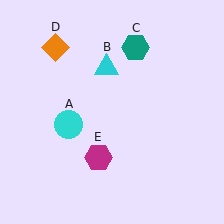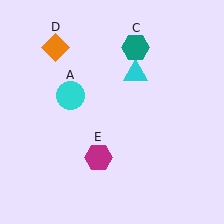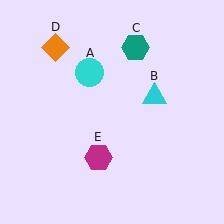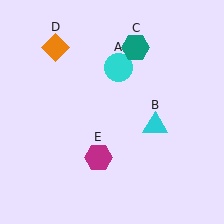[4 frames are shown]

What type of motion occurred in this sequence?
The cyan circle (object A), cyan triangle (object B) rotated clockwise around the center of the scene.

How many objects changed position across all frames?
2 objects changed position: cyan circle (object A), cyan triangle (object B).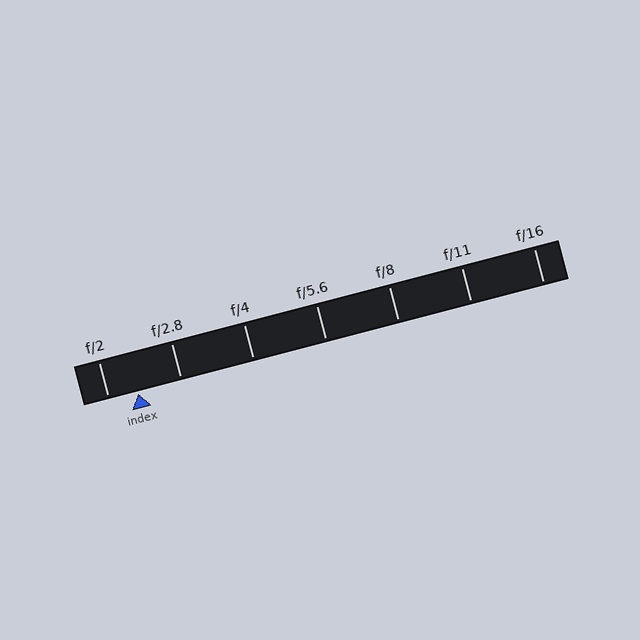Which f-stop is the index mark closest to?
The index mark is closest to f/2.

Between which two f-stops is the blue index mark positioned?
The index mark is between f/2 and f/2.8.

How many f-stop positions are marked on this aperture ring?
There are 7 f-stop positions marked.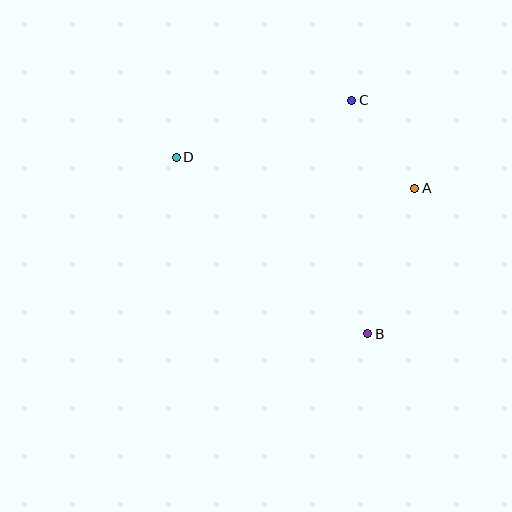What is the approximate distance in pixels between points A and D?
The distance between A and D is approximately 241 pixels.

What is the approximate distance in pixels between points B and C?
The distance between B and C is approximately 234 pixels.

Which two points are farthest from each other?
Points B and D are farthest from each other.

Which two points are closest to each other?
Points A and C are closest to each other.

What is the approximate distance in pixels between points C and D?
The distance between C and D is approximately 185 pixels.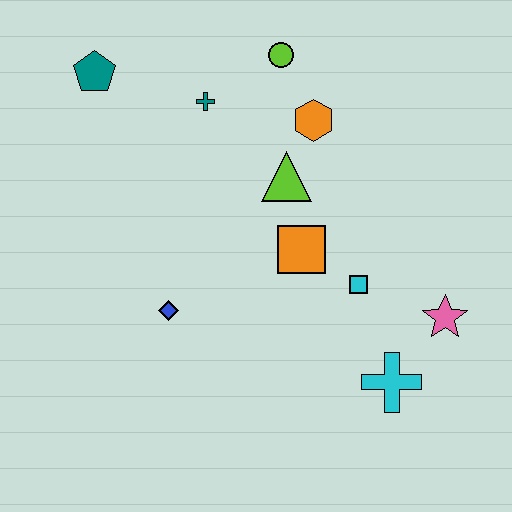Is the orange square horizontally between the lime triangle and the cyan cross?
Yes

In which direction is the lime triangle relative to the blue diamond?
The lime triangle is above the blue diamond.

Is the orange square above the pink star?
Yes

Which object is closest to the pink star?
The cyan cross is closest to the pink star.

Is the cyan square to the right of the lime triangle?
Yes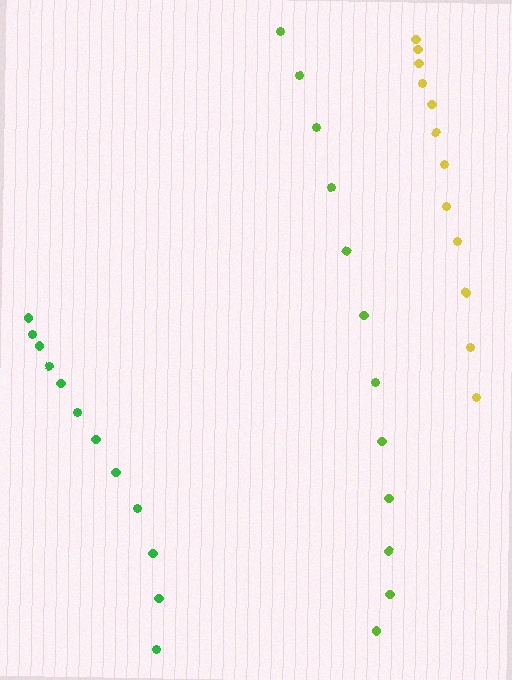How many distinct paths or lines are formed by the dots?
There are 3 distinct paths.